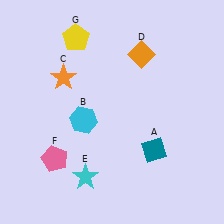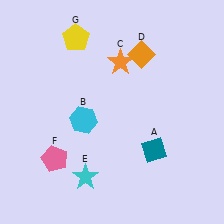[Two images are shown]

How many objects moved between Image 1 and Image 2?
1 object moved between the two images.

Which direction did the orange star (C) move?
The orange star (C) moved right.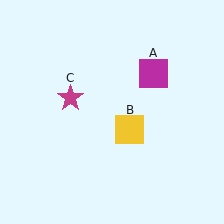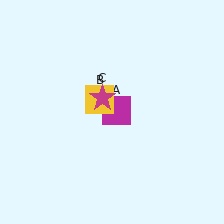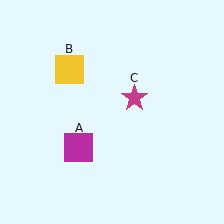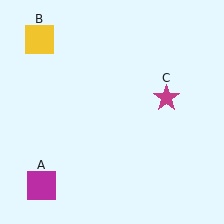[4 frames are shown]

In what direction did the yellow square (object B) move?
The yellow square (object B) moved up and to the left.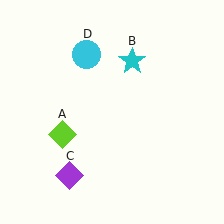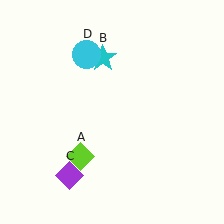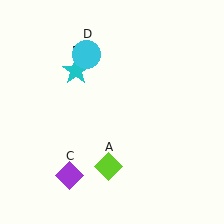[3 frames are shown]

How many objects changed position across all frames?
2 objects changed position: lime diamond (object A), cyan star (object B).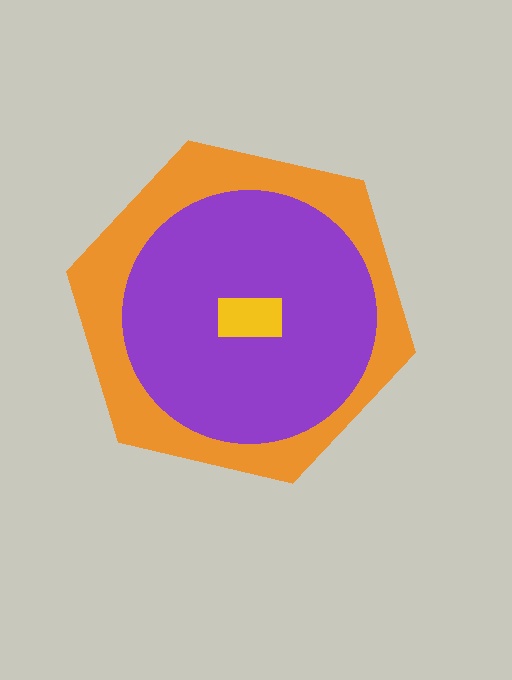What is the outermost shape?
The orange hexagon.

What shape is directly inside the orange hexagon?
The purple circle.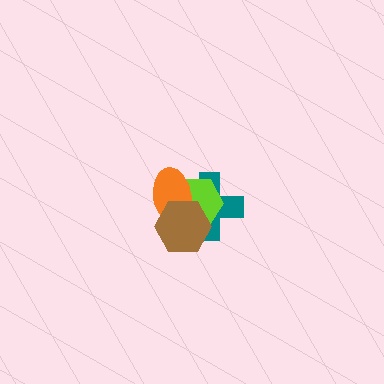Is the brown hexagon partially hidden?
No, no other shape covers it.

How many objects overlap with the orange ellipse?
3 objects overlap with the orange ellipse.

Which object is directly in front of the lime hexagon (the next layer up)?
The orange ellipse is directly in front of the lime hexagon.